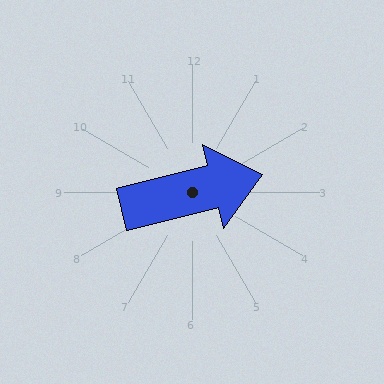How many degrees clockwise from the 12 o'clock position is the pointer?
Approximately 76 degrees.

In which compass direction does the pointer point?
East.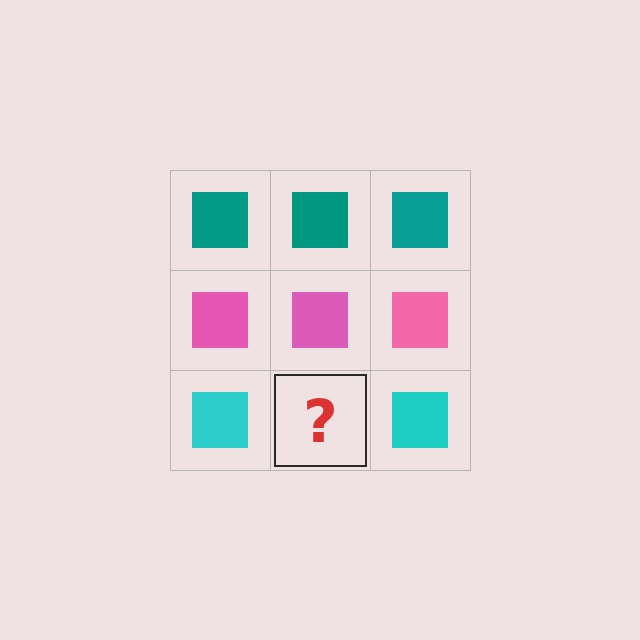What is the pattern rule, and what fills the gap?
The rule is that each row has a consistent color. The gap should be filled with a cyan square.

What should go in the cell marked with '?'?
The missing cell should contain a cyan square.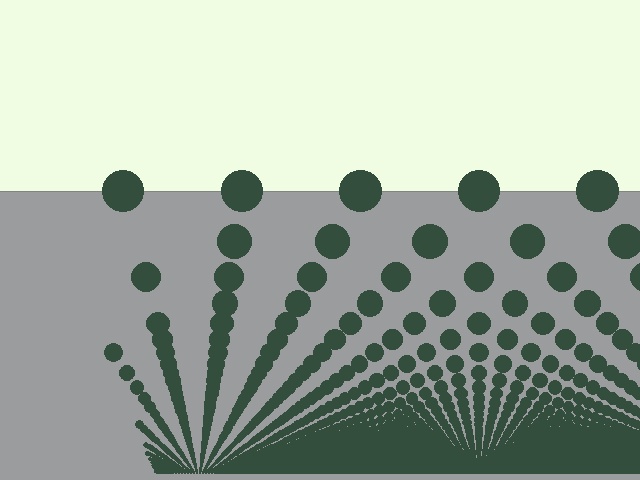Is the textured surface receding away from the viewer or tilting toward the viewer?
The surface appears to tilt toward the viewer. Texture elements get larger and sparser toward the top.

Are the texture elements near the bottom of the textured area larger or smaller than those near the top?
Smaller. The gradient is inverted — elements near the bottom are smaller and denser.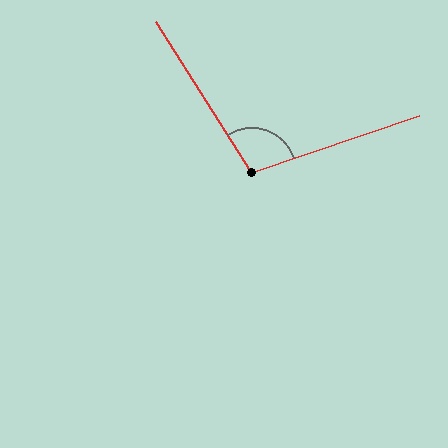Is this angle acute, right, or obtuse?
It is obtuse.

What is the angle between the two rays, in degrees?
Approximately 104 degrees.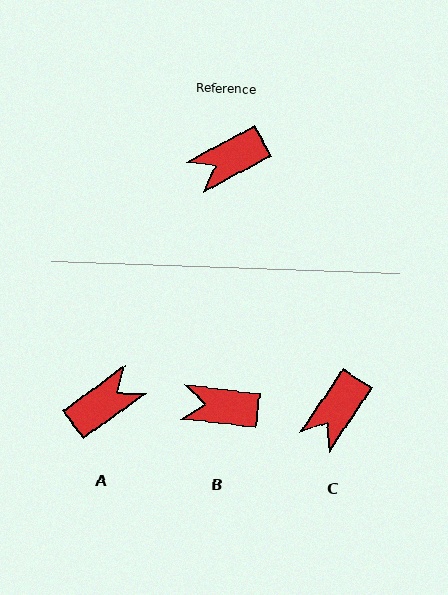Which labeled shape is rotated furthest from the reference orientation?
A, about 172 degrees away.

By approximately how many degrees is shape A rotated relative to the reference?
Approximately 172 degrees clockwise.